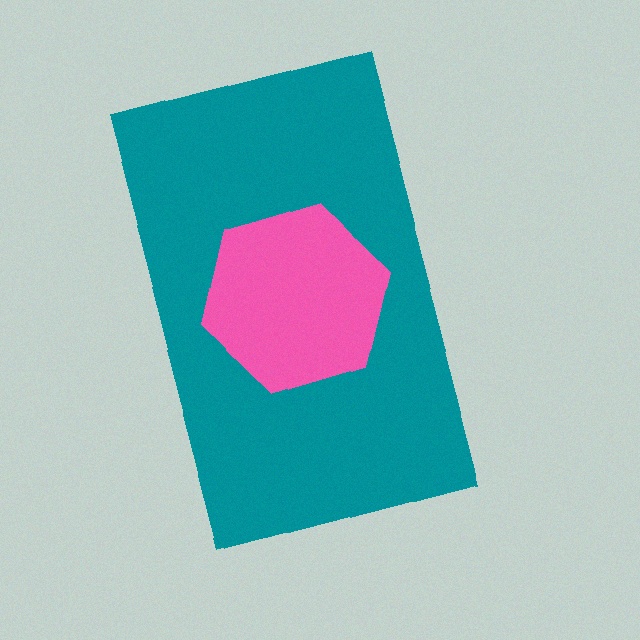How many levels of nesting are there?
2.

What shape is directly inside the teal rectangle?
The pink hexagon.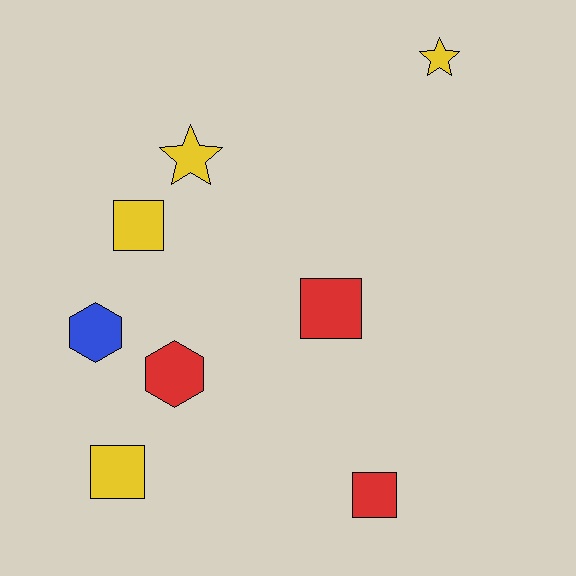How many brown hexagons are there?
There are no brown hexagons.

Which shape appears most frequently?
Square, with 4 objects.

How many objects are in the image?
There are 8 objects.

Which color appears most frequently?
Yellow, with 4 objects.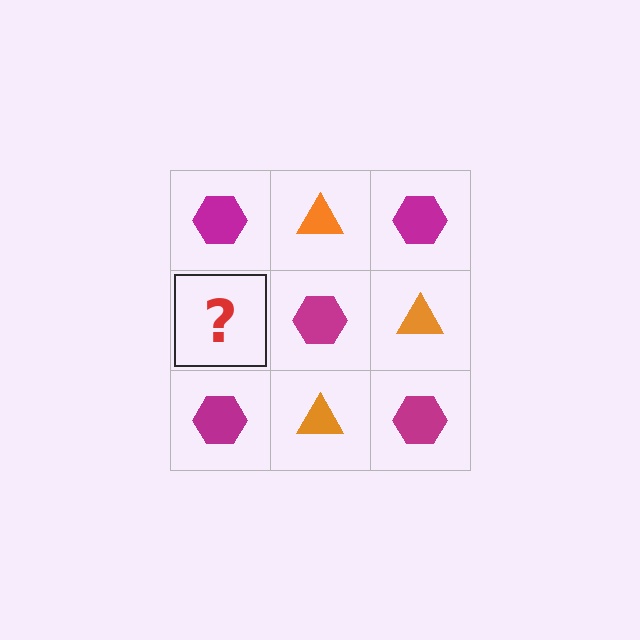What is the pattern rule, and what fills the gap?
The rule is that it alternates magenta hexagon and orange triangle in a checkerboard pattern. The gap should be filled with an orange triangle.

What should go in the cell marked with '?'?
The missing cell should contain an orange triangle.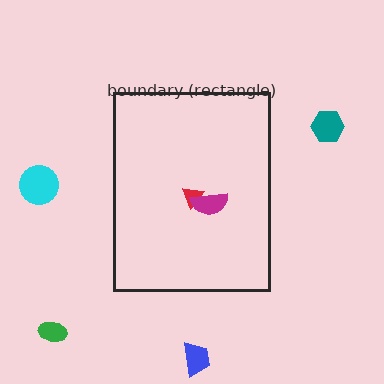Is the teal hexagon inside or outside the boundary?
Outside.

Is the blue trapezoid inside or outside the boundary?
Outside.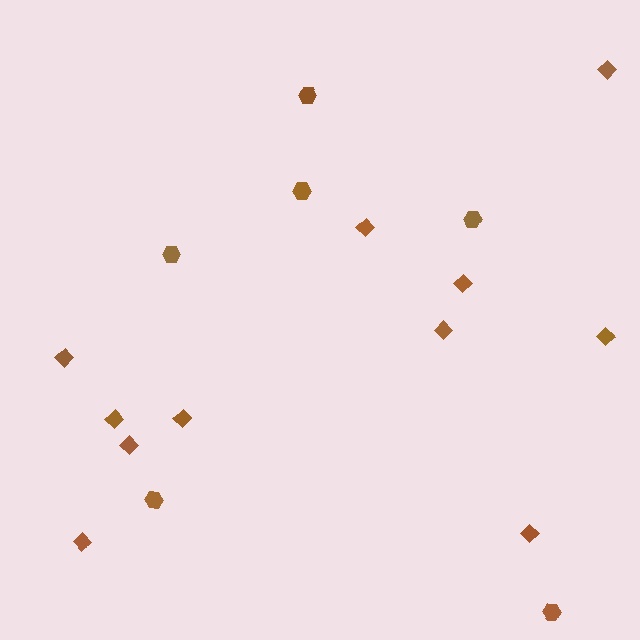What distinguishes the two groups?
There are 2 groups: one group of diamonds (11) and one group of hexagons (6).